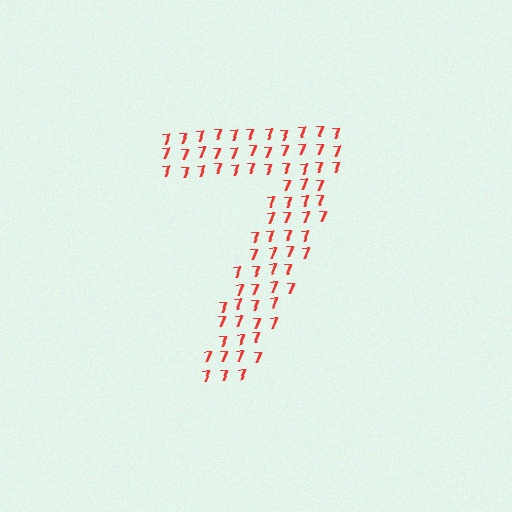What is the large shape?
The large shape is the digit 7.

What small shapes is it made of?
It is made of small digit 7's.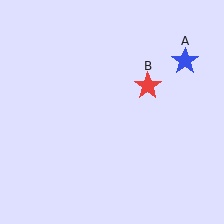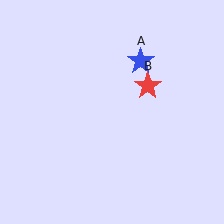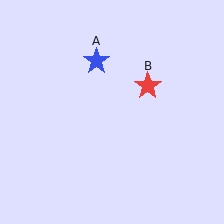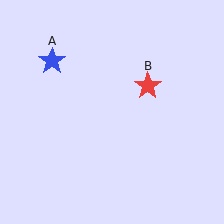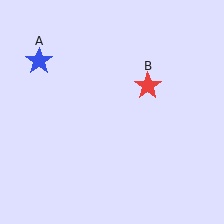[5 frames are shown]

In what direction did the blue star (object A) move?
The blue star (object A) moved left.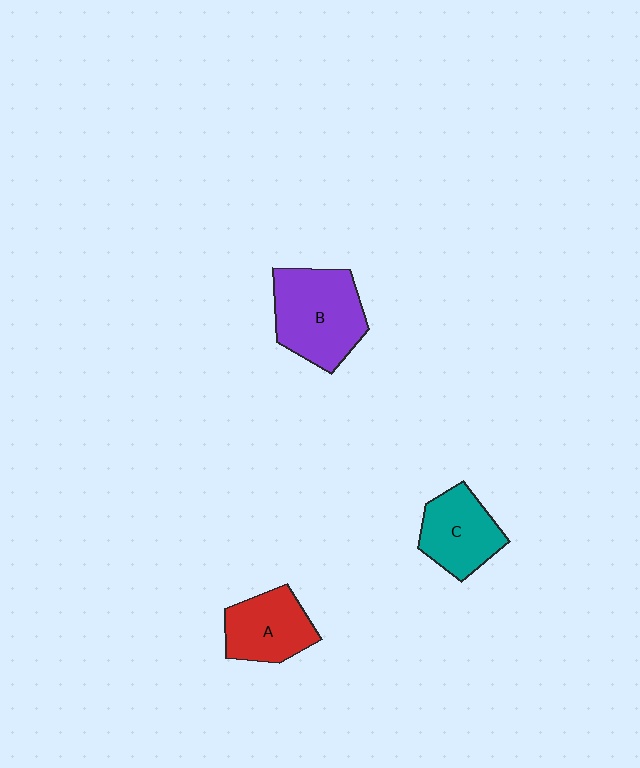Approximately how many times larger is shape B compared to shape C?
Approximately 1.4 times.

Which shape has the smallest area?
Shape C (teal).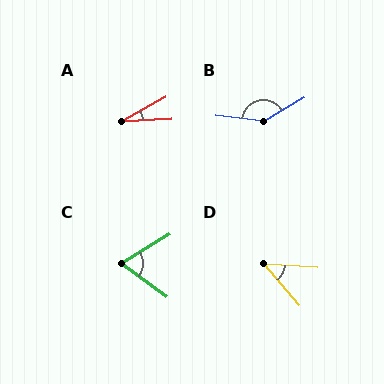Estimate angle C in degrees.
Approximately 68 degrees.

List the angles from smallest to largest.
A (26°), D (46°), C (68°), B (143°).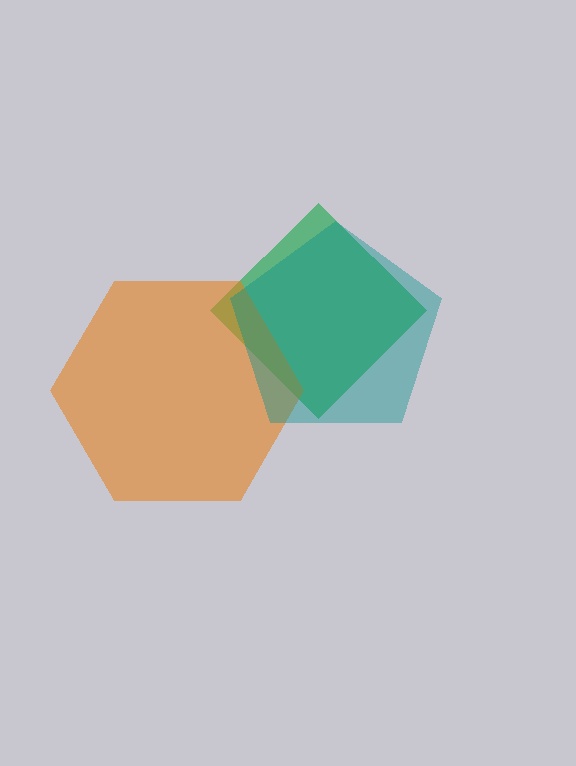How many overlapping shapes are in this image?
There are 3 overlapping shapes in the image.